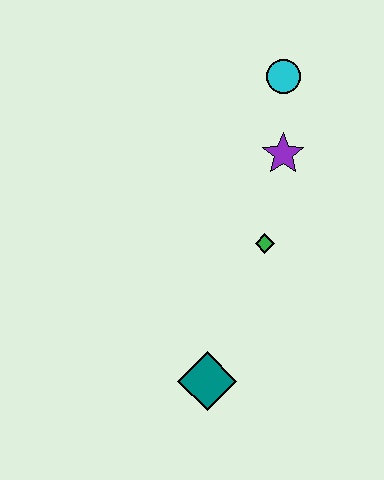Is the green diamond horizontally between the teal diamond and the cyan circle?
Yes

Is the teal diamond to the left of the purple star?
Yes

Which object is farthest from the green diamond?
The cyan circle is farthest from the green diamond.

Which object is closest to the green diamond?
The purple star is closest to the green diamond.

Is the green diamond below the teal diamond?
No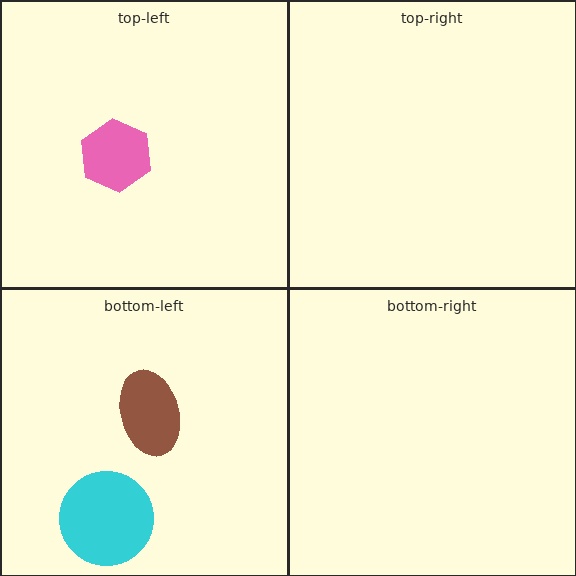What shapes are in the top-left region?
The pink hexagon.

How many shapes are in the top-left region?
1.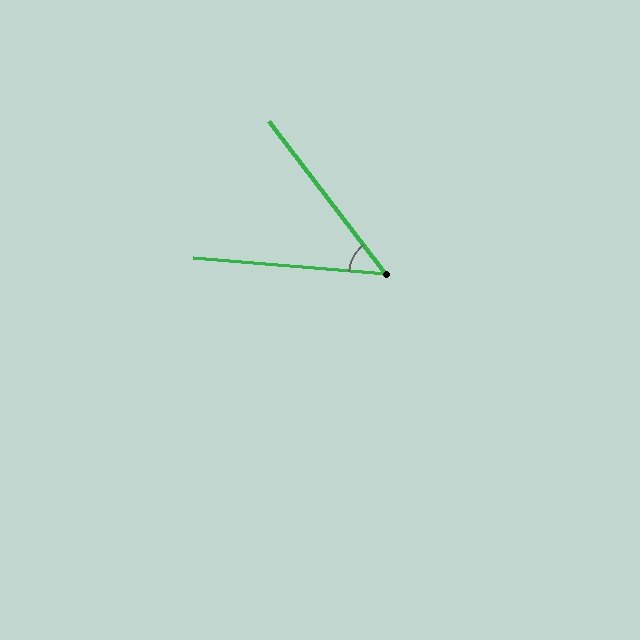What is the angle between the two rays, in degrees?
Approximately 48 degrees.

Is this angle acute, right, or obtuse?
It is acute.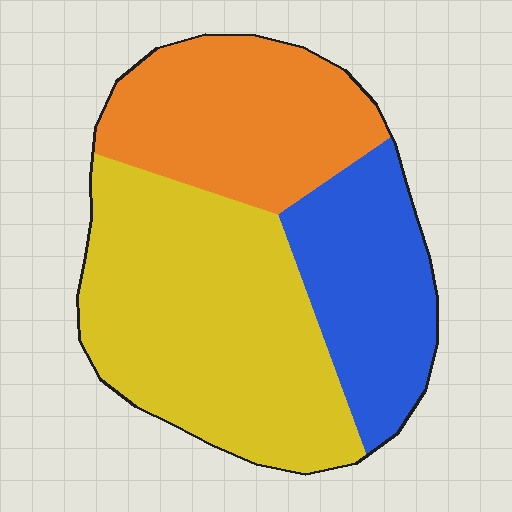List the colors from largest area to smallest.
From largest to smallest: yellow, orange, blue.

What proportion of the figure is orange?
Orange covers 29% of the figure.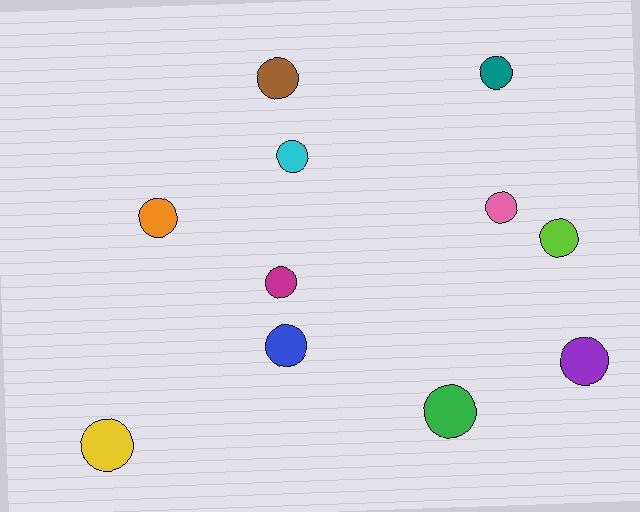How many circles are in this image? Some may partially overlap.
There are 11 circles.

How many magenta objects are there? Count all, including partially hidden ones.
There is 1 magenta object.